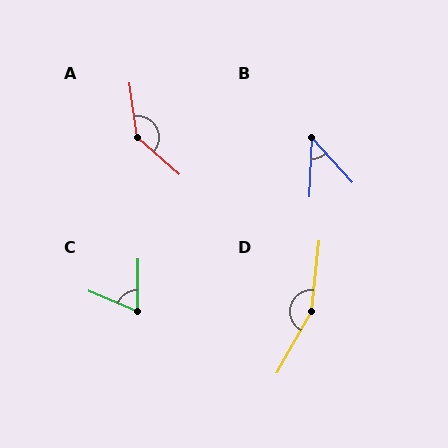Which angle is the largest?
D, at approximately 157 degrees.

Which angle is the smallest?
B, at approximately 44 degrees.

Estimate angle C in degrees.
Approximately 68 degrees.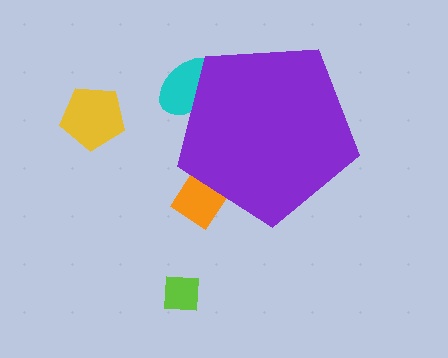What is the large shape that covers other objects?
A purple pentagon.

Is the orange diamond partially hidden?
Yes, the orange diamond is partially hidden behind the purple pentagon.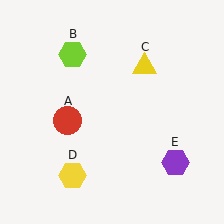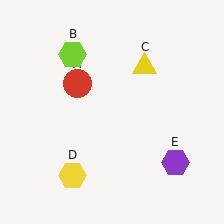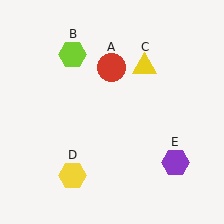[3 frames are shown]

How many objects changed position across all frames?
1 object changed position: red circle (object A).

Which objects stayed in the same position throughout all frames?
Lime hexagon (object B) and yellow triangle (object C) and yellow hexagon (object D) and purple hexagon (object E) remained stationary.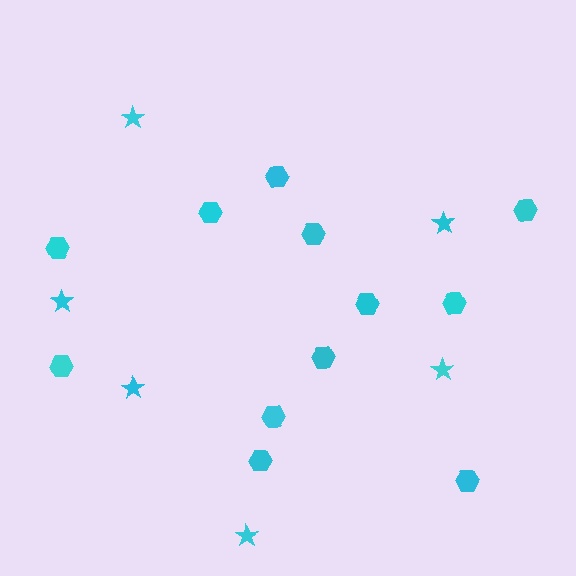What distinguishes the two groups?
There are 2 groups: one group of stars (6) and one group of hexagons (12).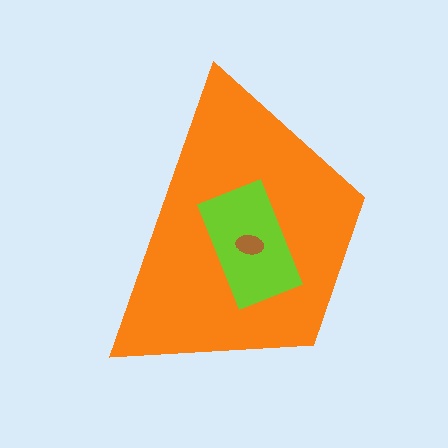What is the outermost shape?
The orange trapezoid.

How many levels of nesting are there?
3.